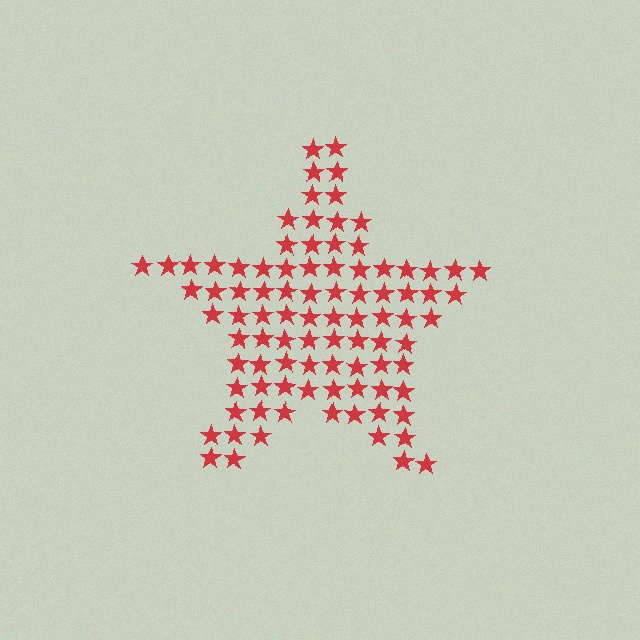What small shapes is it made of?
It is made of small stars.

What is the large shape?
The large shape is a star.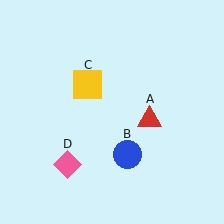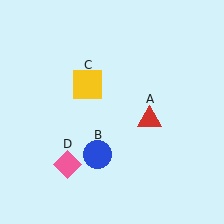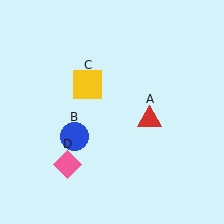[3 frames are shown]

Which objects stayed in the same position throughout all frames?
Red triangle (object A) and yellow square (object C) and pink diamond (object D) remained stationary.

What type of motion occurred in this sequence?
The blue circle (object B) rotated clockwise around the center of the scene.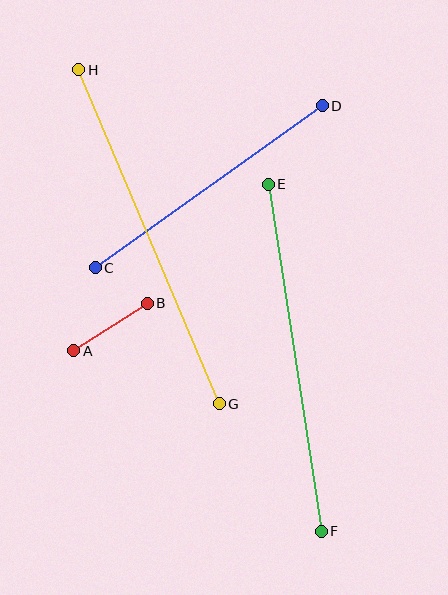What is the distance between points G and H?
The distance is approximately 362 pixels.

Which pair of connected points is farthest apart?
Points G and H are farthest apart.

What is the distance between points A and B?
The distance is approximately 88 pixels.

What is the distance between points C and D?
The distance is approximately 279 pixels.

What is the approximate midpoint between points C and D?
The midpoint is at approximately (209, 187) pixels.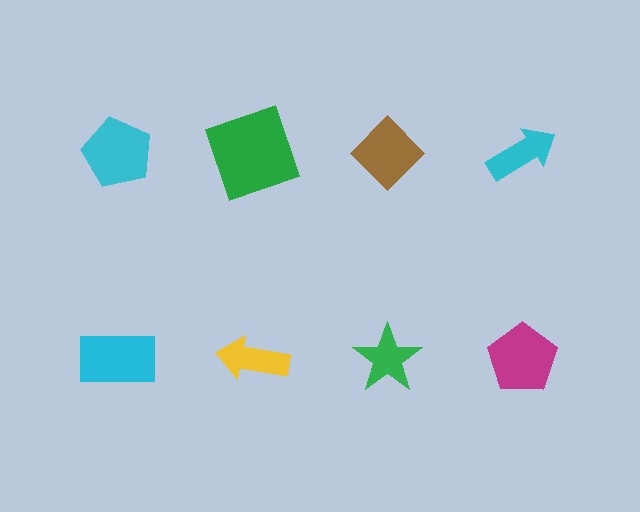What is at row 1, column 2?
A green square.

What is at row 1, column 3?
A brown diamond.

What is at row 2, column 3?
A green star.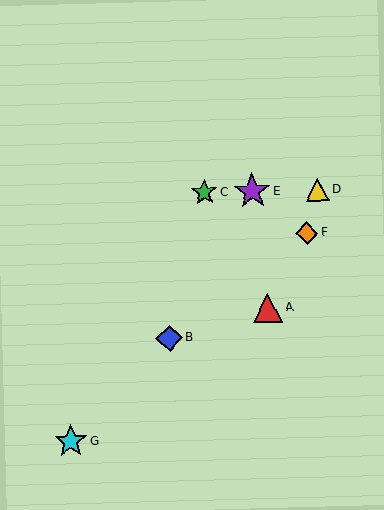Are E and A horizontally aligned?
No, E is at y≈191 and A is at y≈308.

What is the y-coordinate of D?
Object D is at y≈189.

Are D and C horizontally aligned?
Yes, both are at y≈189.